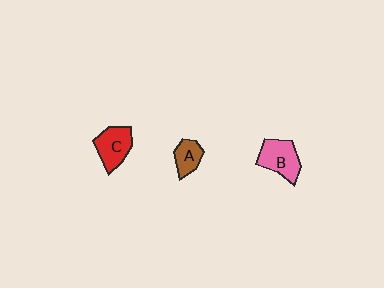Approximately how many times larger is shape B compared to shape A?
Approximately 1.6 times.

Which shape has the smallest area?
Shape A (brown).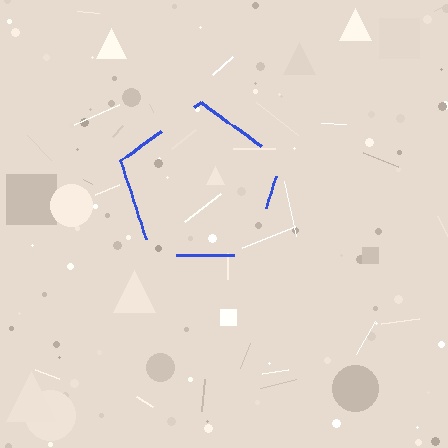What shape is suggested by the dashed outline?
The dashed outline suggests a pentagon.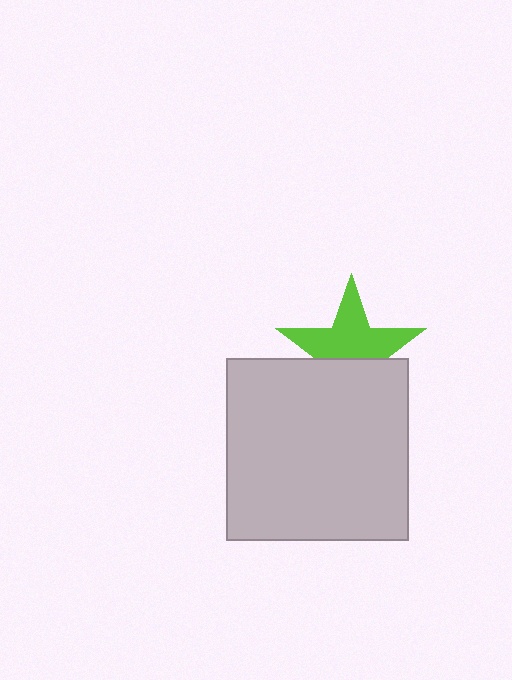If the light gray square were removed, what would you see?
You would see the complete lime star.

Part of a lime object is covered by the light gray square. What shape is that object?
It is a star.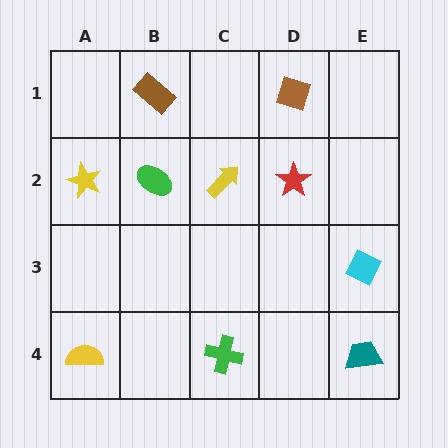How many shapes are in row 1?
2 shapes.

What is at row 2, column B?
A green ellipse.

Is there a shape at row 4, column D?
No, that cell is empty.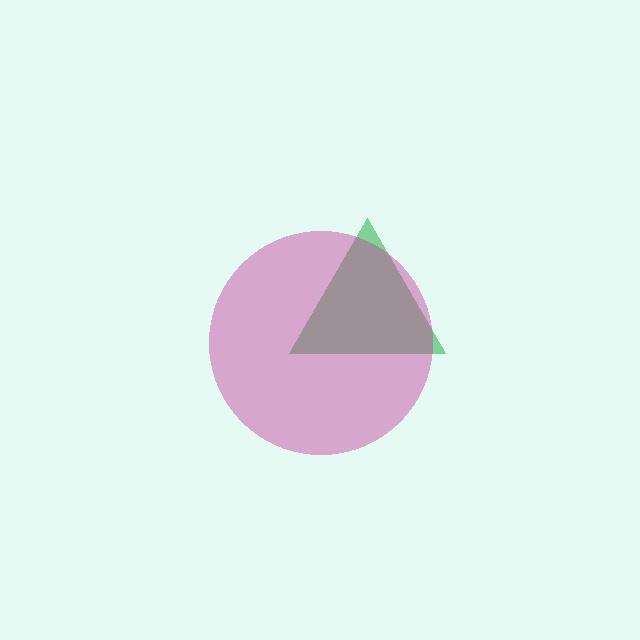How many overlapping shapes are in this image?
There are 2 overlapping shapes in the image.